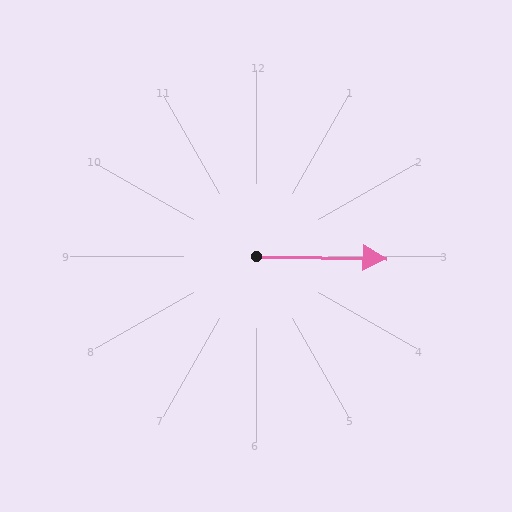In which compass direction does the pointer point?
East.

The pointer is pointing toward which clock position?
Roughly 3 o'clock.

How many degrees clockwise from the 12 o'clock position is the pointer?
Approximately 91 degrees.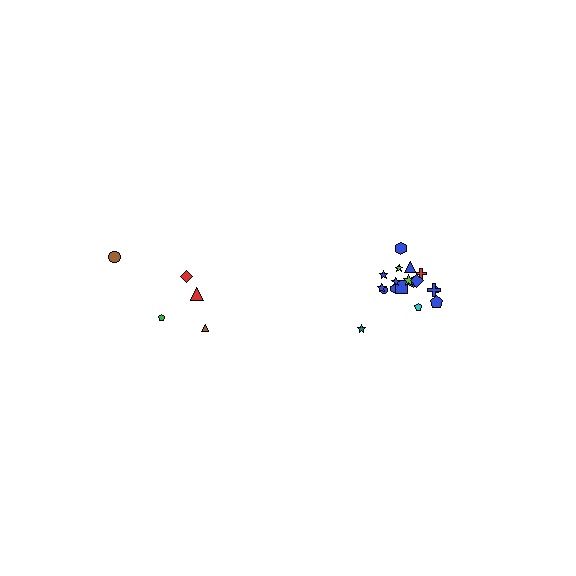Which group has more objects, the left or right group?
The right group.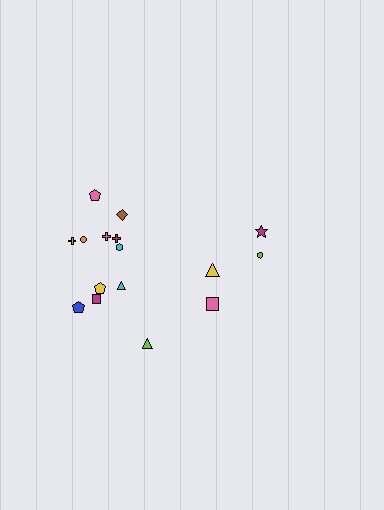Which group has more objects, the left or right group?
The left group.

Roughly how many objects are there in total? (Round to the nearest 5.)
Roughly 15 objects in total.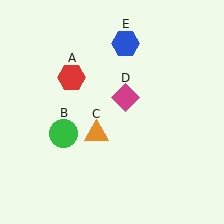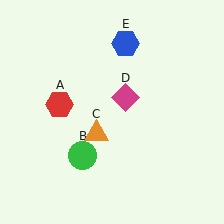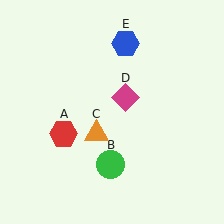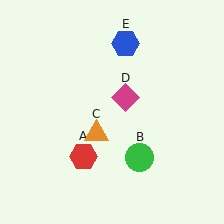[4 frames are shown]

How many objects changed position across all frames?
2 objects changed position: red hexagon (object A), green circle (object B).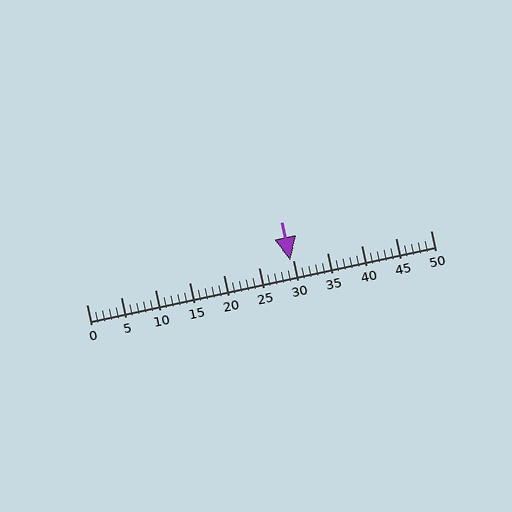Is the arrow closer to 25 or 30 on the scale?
The arrow is closer to 30.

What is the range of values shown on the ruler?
The ruler shows values from 0 to 50.